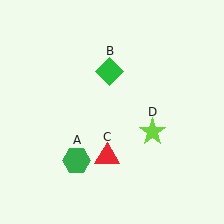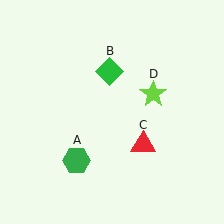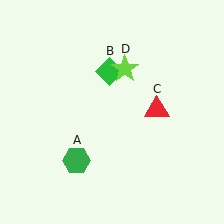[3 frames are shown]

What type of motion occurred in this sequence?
The red triangle (object C), lime star (object D) rotated counterclockwise around the center of the scene.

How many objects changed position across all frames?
2 objects changed position: red triangle (object C), lime star (object D).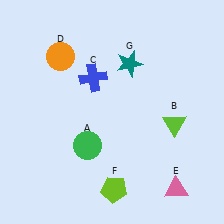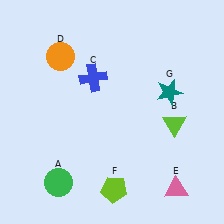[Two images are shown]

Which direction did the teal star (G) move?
The teal star (G) moved right.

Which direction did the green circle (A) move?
The green circle (A) moved down.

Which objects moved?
The objects that moved are: the green circle (A), the teal star (G).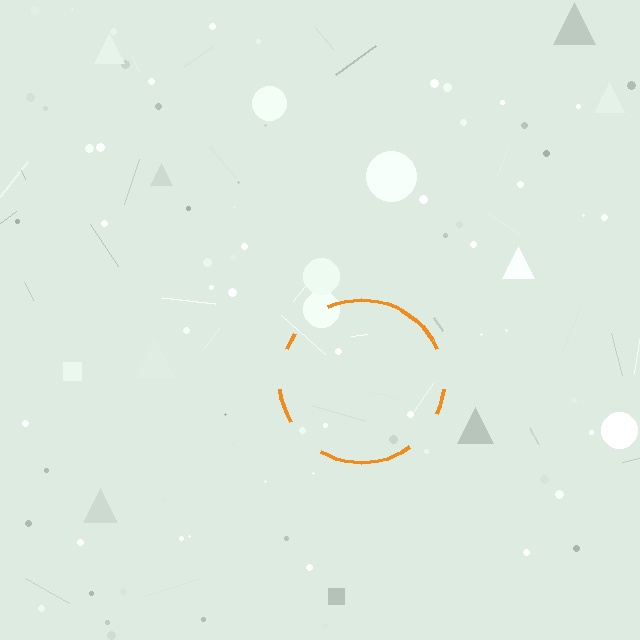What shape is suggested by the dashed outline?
The dashed outline suggests a circle.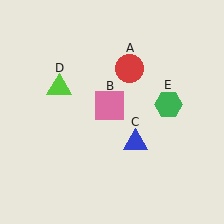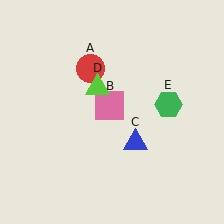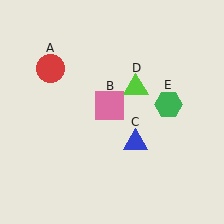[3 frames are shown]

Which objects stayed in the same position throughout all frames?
Pink square (object B) and blue triangle (object C) and green hexagon (object E) remained stationary.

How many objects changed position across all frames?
2 objects changed position: red circle (object A), lime triangle (object D).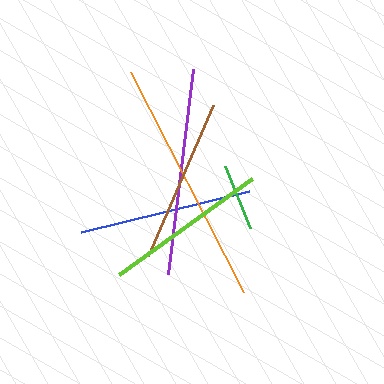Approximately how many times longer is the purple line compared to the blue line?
The purple line is approximately 1.2 times the length of the blue line.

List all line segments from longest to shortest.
From longest to shortest: orange, purple, blue, brown, lime, green.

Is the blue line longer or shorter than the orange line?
The orange line is longer than the blue line.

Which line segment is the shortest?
The green line is the shortest at approximately 66 pixels.